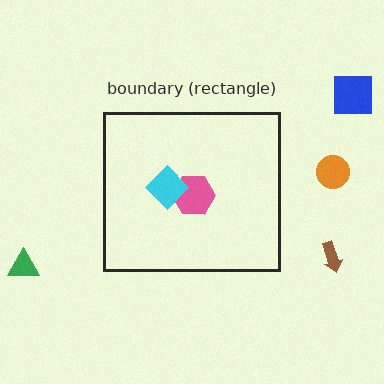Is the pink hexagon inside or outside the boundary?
Inside.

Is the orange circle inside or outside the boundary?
Outside.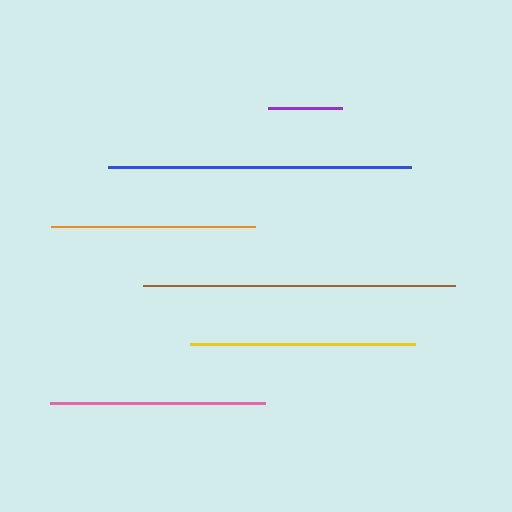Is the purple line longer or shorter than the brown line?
The brown line is longer than the purple line.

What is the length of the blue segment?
The blue segment is approximately 303 pixels long.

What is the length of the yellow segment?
The yellow segment is approximately 225 pixels long.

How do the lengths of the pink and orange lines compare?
The pink and orange lines are approximately the same length.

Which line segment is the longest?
The brown line is the longest at approximately 312 pixels.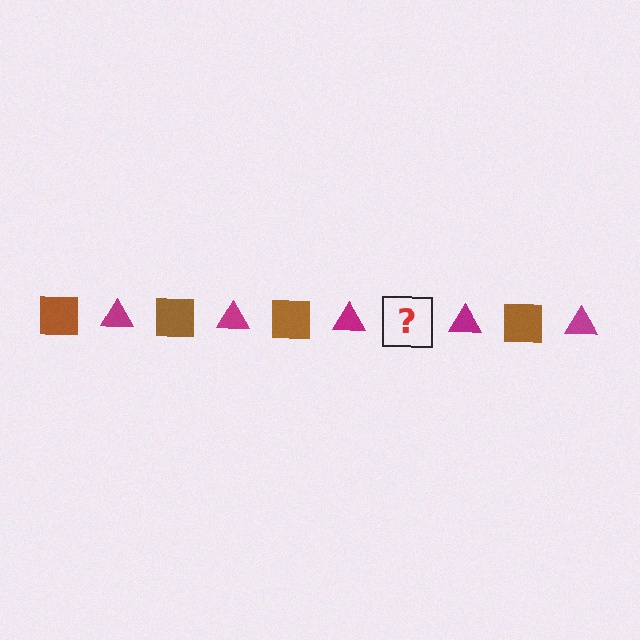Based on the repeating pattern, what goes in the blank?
The blank should be a brown square.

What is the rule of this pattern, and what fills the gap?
The rule is that the pattern alternates between brown square and magenta triangle. The gap should be filled with a brown square.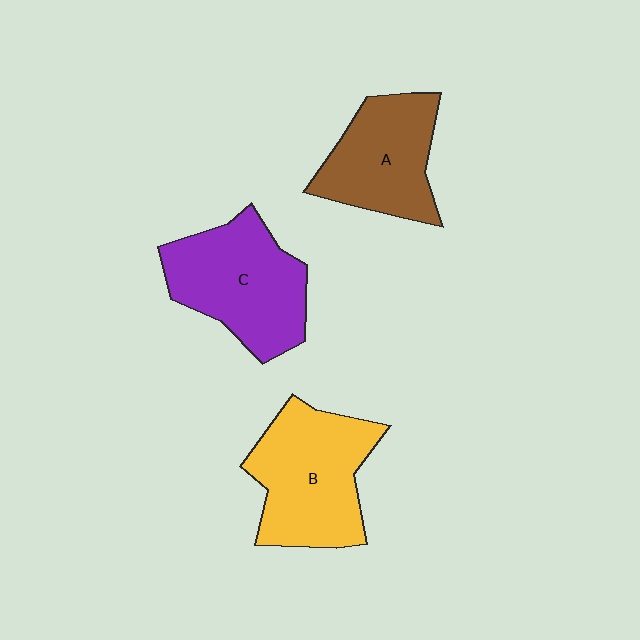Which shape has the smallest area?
Shape A (brown).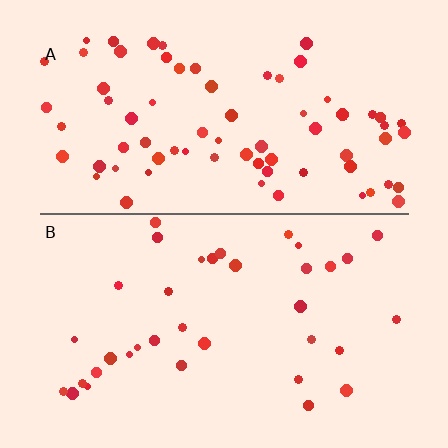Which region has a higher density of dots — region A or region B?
A (the top).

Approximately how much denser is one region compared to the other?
Approximately 2.1× — region A over region B.